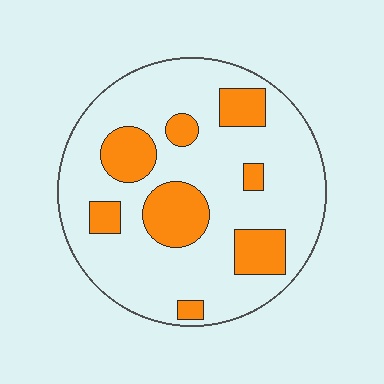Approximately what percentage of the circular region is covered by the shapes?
Approximately 25%.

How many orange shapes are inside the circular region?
8.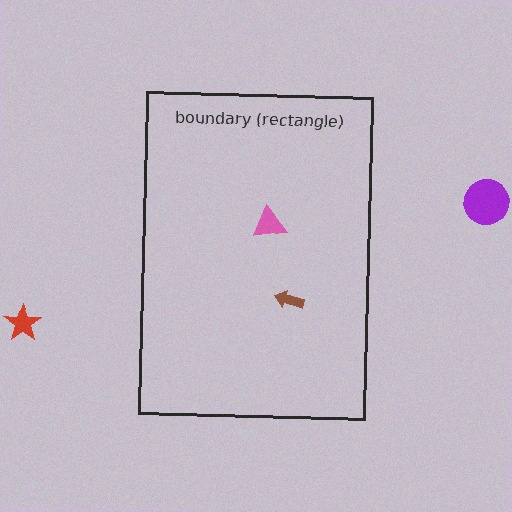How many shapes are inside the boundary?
2 inside, 2 outside.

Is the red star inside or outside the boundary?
Outside.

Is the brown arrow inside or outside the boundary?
Inside.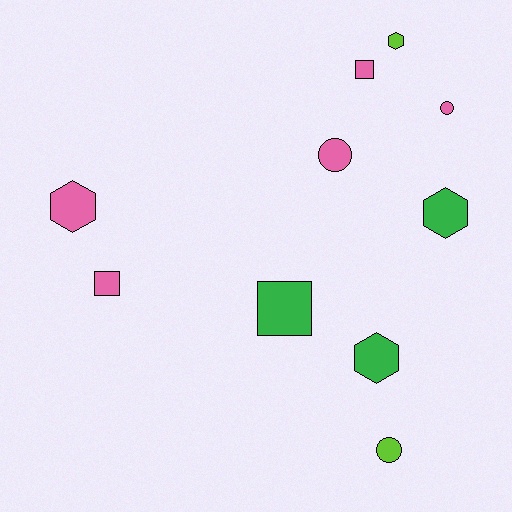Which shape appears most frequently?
Hexagon, with 4 objects.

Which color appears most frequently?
Pink, with 5 objects.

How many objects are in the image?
There are 10 objects.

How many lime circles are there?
There is 1 lime circle.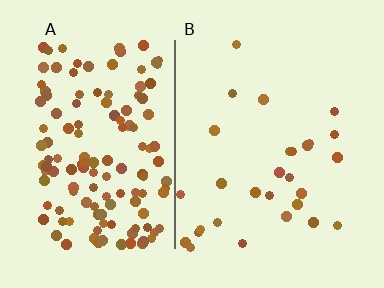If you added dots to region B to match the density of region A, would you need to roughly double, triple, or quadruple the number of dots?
Approximately quadruple.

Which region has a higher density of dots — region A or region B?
A (the left).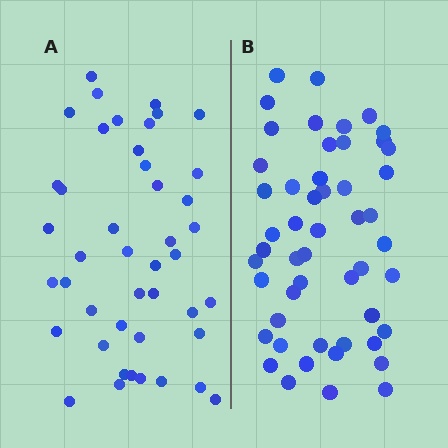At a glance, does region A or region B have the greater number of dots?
Region B (the right region) has more dots.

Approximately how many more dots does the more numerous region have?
Region B has roughly 8 or so more dots than region A.